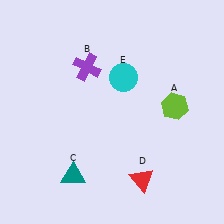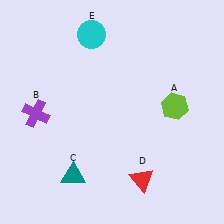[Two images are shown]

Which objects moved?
The objects that moved are: the purple cross (B), the cyan circle (E).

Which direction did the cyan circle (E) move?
The cyan circle (E) moved up.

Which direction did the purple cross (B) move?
The purple cross (B) moved left.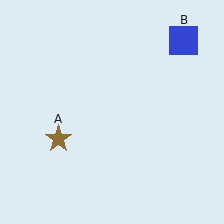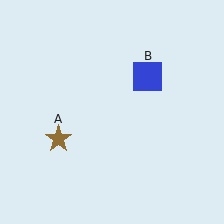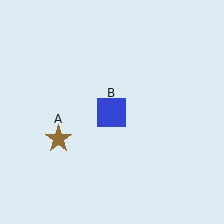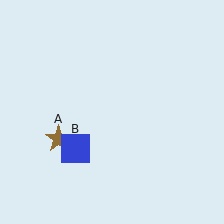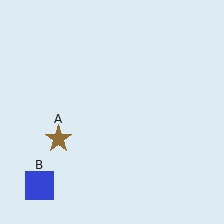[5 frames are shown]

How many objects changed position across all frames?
1 object changed position: blue square (object B).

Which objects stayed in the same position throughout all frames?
Brown star (object A) remained stationary.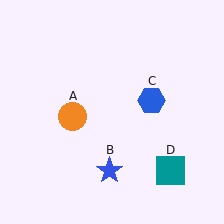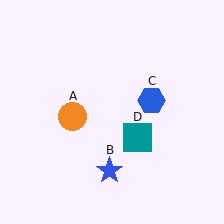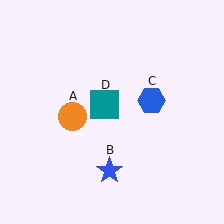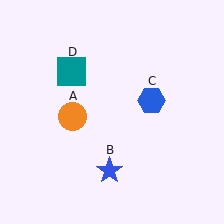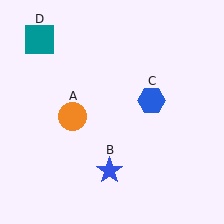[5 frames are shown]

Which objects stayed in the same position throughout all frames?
Orange circle (object A) and blue star (object B) and blue hexagon (object C) remained stationary.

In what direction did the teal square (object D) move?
The teal square (object D) moved up and to the left.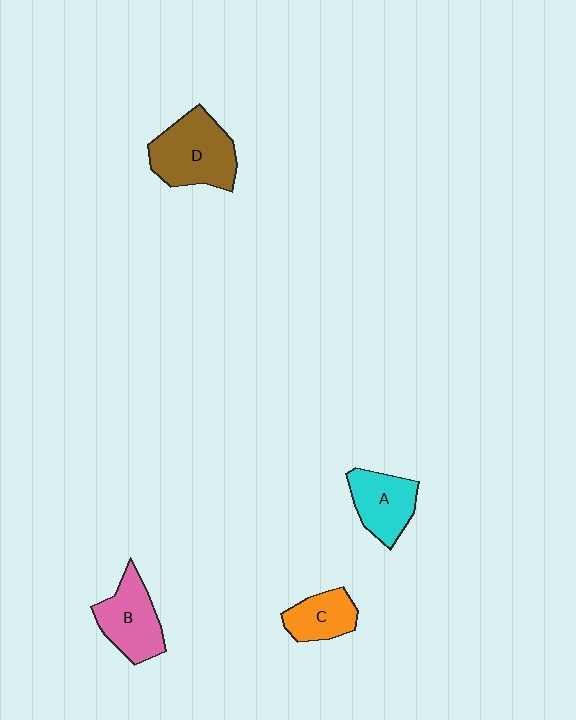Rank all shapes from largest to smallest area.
From largest to smallest: D (brown), B (pink), A (cyan), C (orange).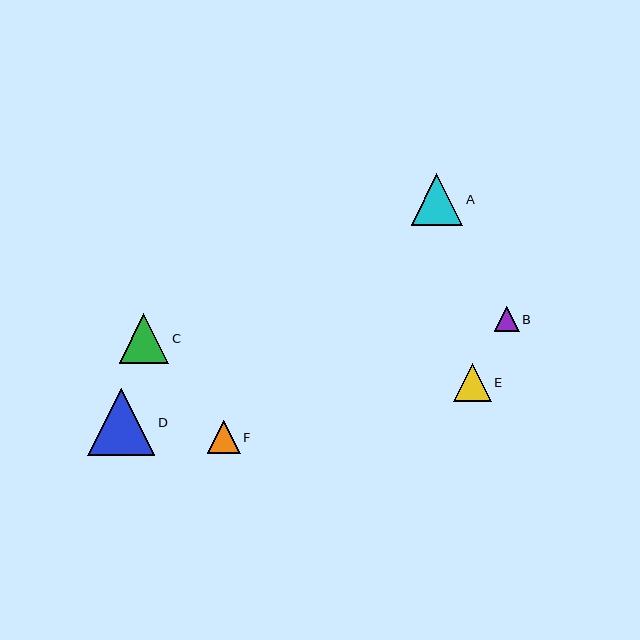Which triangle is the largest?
Triangle D is the largest with a size of approximately 67 pixels.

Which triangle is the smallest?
Triangle B is the smallest with a size of approximately 25 pixels.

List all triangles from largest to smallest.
From largest to smallest: D, A, C, E, F, B.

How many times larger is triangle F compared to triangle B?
Triangle F is approximately 1.3 times the size of triangle B.